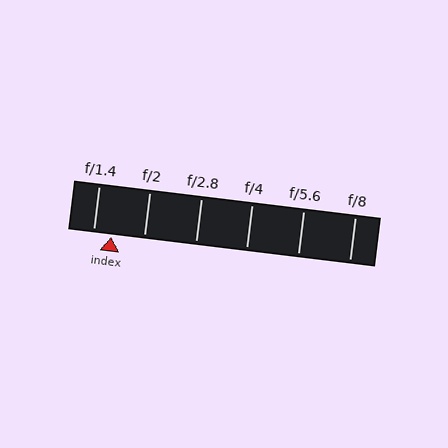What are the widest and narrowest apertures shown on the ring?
The widest aperture shown is f/1.4 and the narrowest is f/8.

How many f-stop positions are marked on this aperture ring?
There are 6 f-stop positions marked.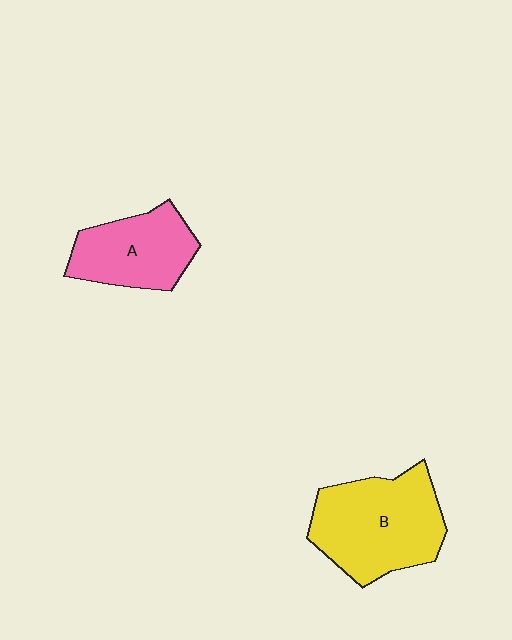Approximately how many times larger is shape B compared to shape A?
Approximately 1.4 times.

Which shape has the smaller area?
Shape A (pink).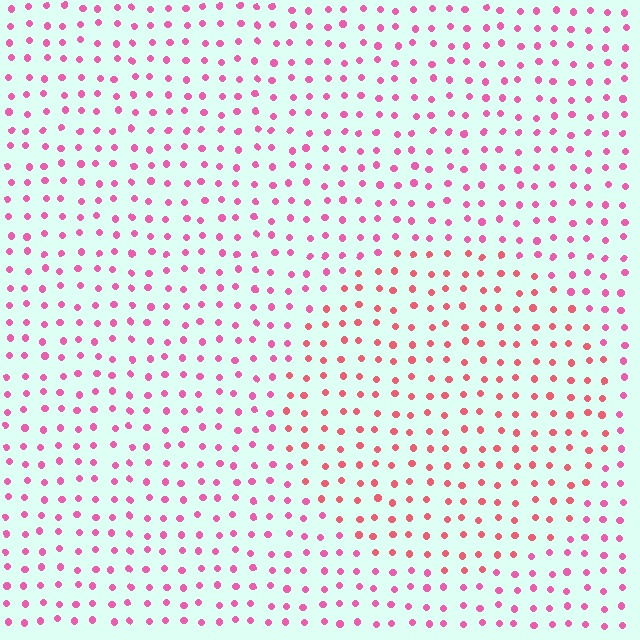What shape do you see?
I see a circle.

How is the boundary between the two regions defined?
The boundary is defined purely by a slight shift in hue (about 25 degrees). Spacing, size, and orientation are identical on both sides.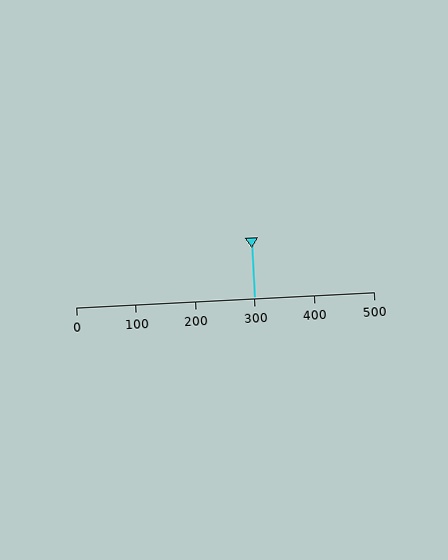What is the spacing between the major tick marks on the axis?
The major ticks are spaced 100 apart.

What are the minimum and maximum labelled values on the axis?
The axis runs from 0 to 500.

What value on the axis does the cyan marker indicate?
The marker indicates approximately 300.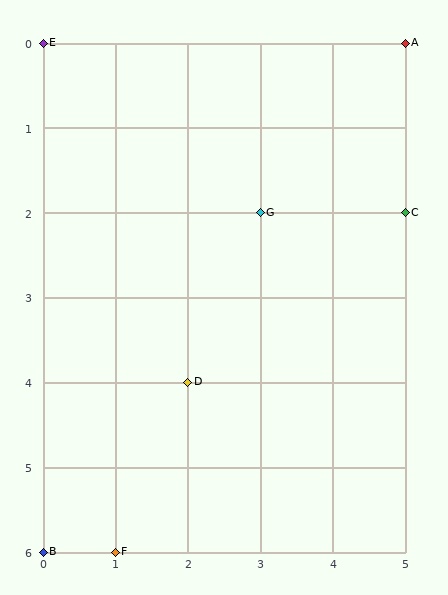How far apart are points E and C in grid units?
Points E and C are 5 columns and 2 rows apart (about 5.4 grid units diagonally).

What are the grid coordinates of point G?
Point G is at grid coordinates (3, 2).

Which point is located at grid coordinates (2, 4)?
Point D is at (2, 4).